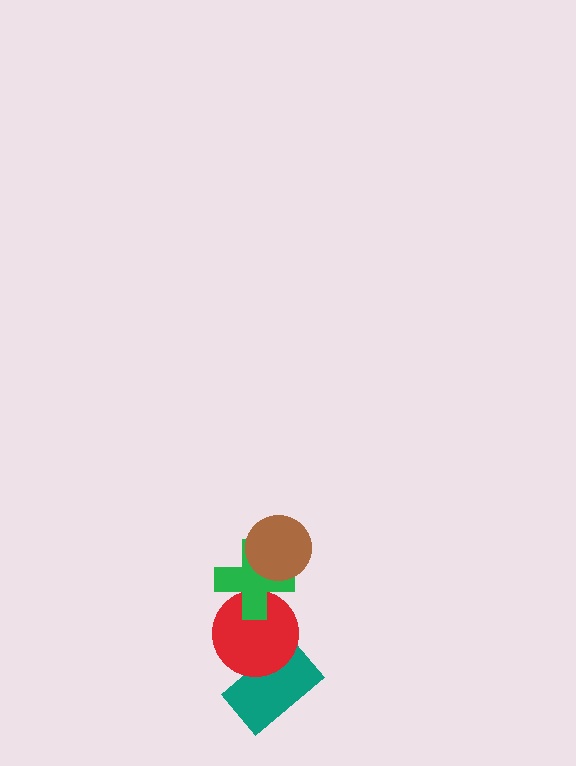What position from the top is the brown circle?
The brown circle is 1st from the top.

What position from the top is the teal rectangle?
The teal rectangle is 4th from the top.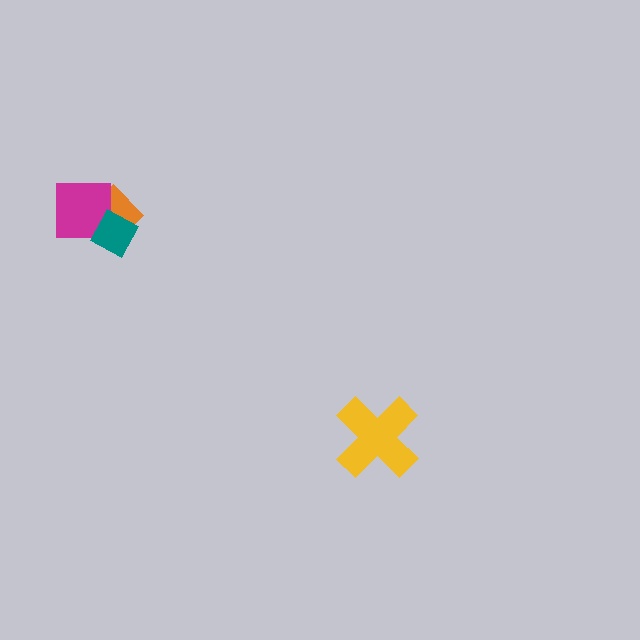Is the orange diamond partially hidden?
Yes, it is partially covered by another shape.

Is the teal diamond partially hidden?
No, no other shape covers it.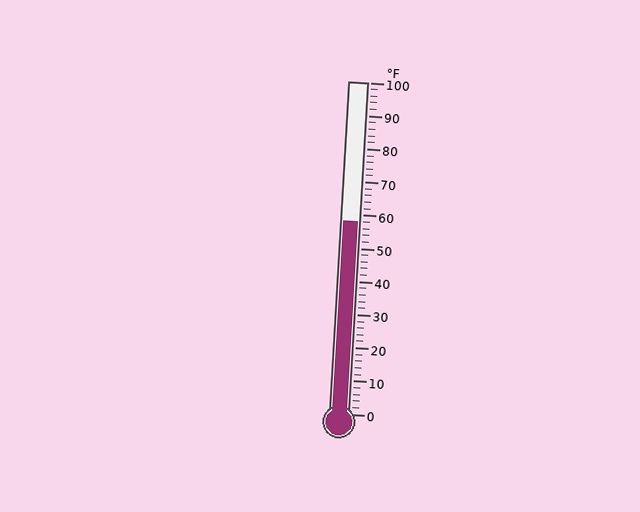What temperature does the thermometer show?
The thermometer shows approximately 58°F.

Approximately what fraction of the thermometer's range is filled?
The thermometer is filled to approximately 60% of its range.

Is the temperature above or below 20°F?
The temperature is above 20°F.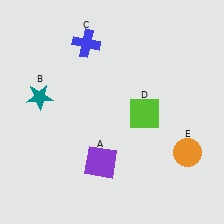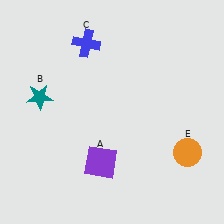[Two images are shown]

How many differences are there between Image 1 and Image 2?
There is 1 difference between the two images.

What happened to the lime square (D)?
The lime square (D) was removed in Image 2. It was in the bottom-right area of Image 1.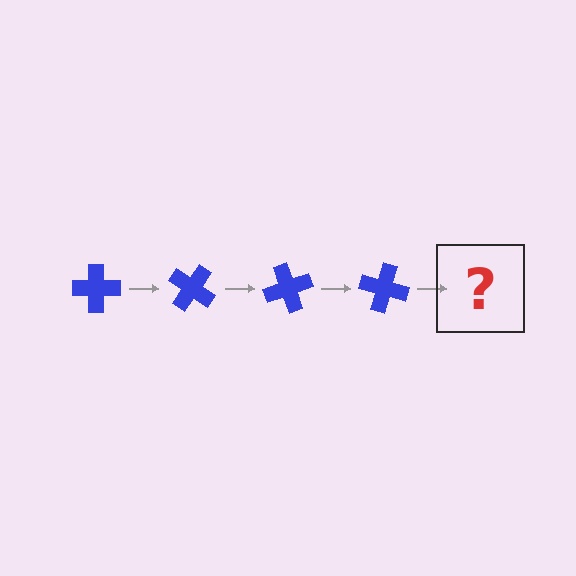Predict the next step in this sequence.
The next step is a blue cross rotated 140 degrees.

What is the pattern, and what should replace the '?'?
The pattern is that the cross rotates 35 degrees each step. The '?' should be a blue cross rotated 140 degrees.